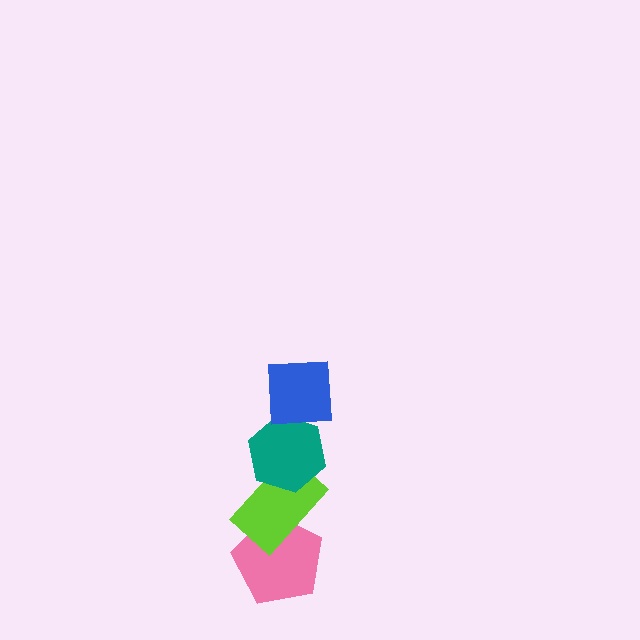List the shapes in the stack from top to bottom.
From top to bottom: the blue square, the teal hexagon, the lime rectangle, the pink pentagon.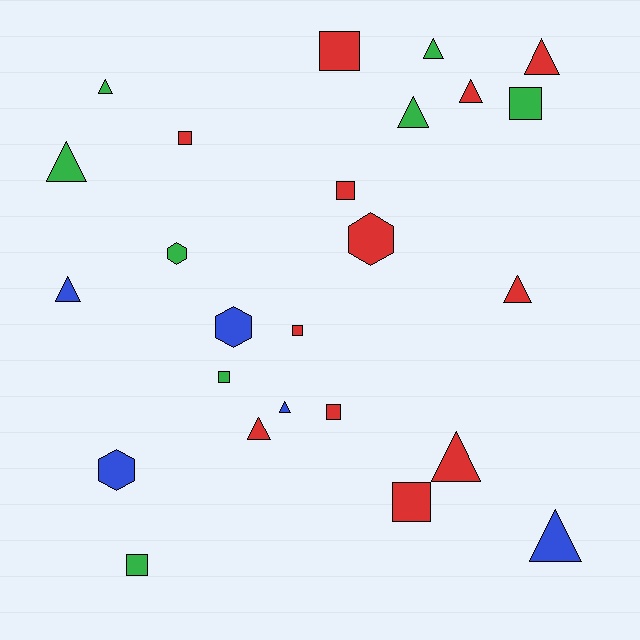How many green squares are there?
There are 3 green squares.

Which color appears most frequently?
Red, with 12 objects.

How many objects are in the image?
There are 25 objects.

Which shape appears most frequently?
Triangle, with 12 objects.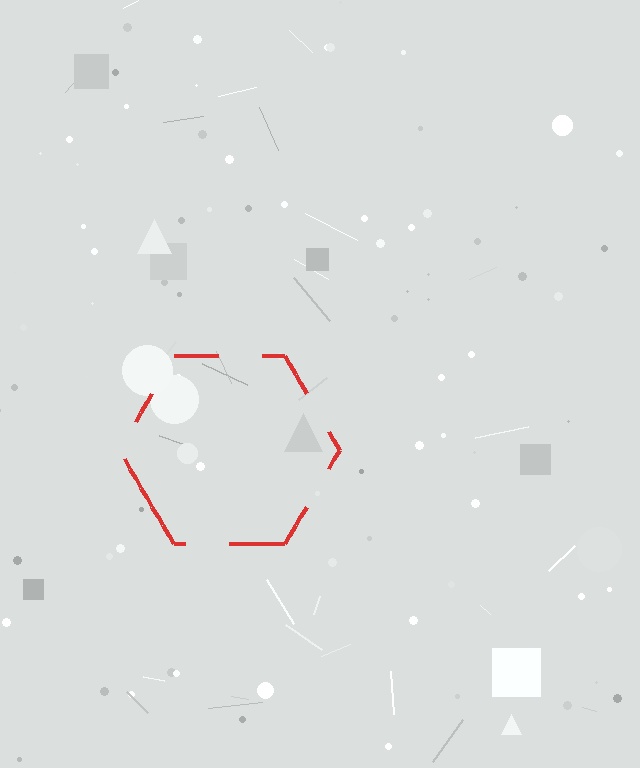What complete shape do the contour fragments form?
The contour fragments form a hexagon.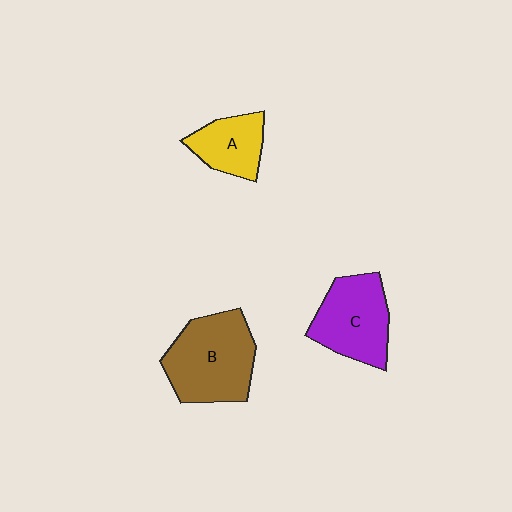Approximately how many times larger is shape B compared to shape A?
Approximately 1.8 times.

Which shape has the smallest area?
Shape A (yellow).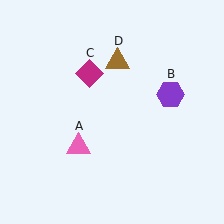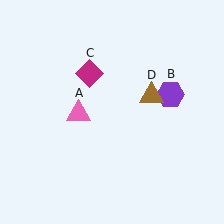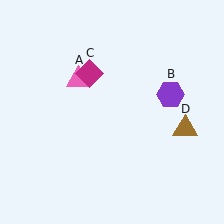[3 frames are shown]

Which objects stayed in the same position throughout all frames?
Purple hexagon (object B) and magenta diamond (object C) remained stationary.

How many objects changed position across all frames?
2 objects changed position: pink triangle (object A), brown triangle (object D).